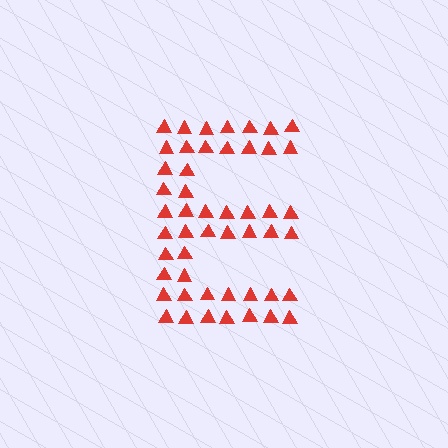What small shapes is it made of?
It is made of small triangles.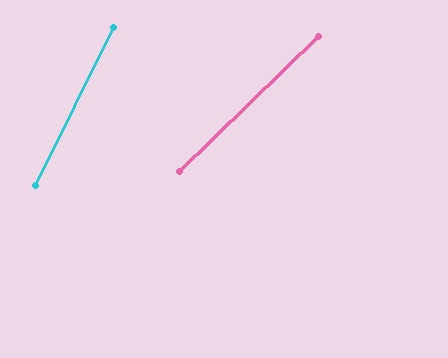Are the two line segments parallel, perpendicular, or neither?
Neither parallel nor perpendicular — they differ by about 19°.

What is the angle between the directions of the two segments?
Approximately 19 degrees.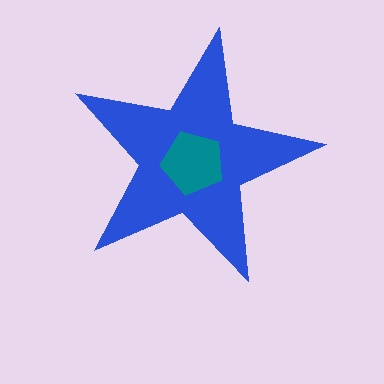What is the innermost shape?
The teal pentagon.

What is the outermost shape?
The blue star.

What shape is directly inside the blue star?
The teal pentagon.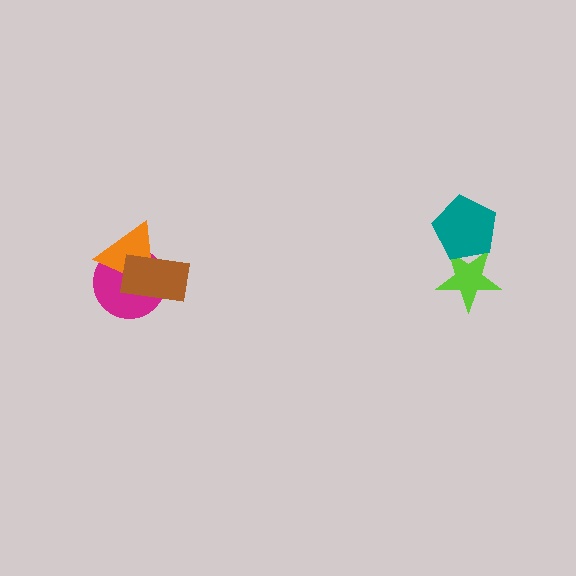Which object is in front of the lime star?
The teal pentagon is in front of the lime star.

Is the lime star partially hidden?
Yes, it is partially covered by another shape.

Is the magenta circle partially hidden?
Yes, it is partially covered by another shape.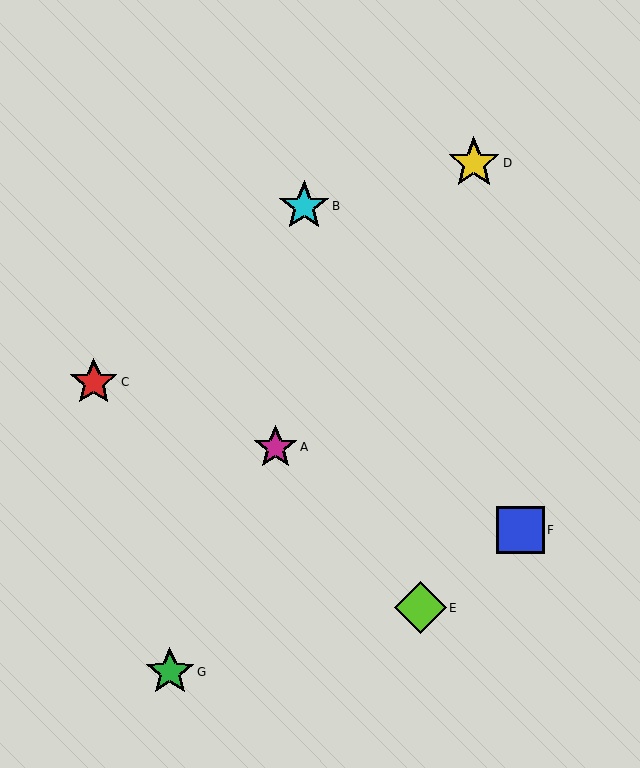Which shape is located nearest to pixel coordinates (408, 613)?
The lime diamond (labeled E) at (420, 608) is nearest to that location.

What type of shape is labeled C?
Shape C is a red star.